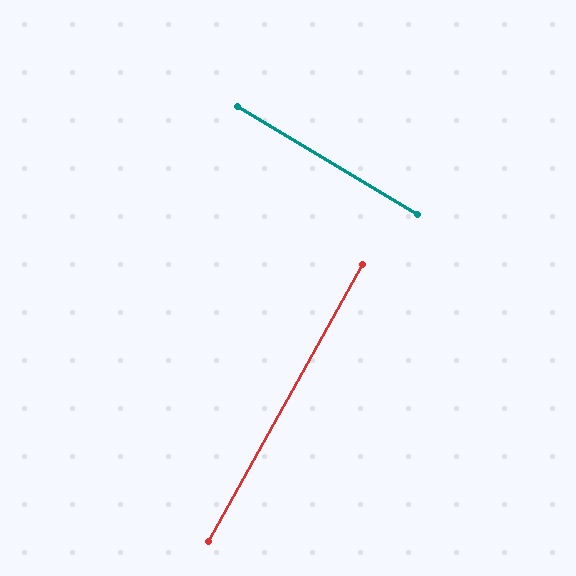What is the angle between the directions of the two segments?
Approximately 88 degrees.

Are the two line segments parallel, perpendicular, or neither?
Perpendicular — they meet at approximately 88°.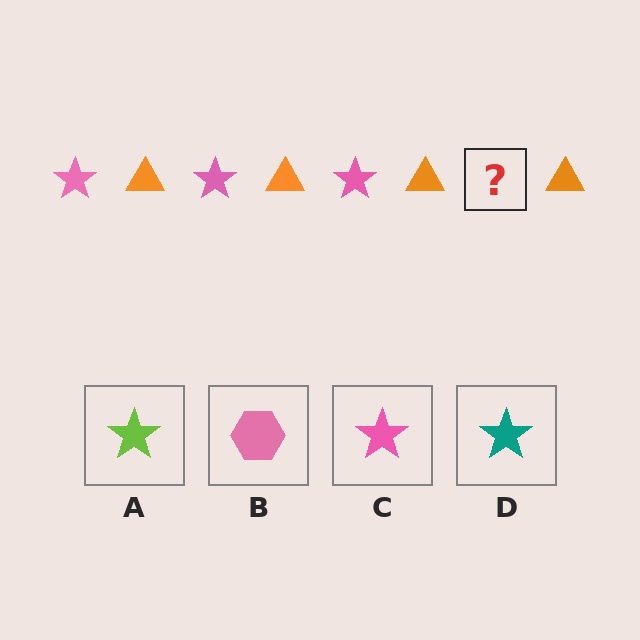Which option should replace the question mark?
Option C.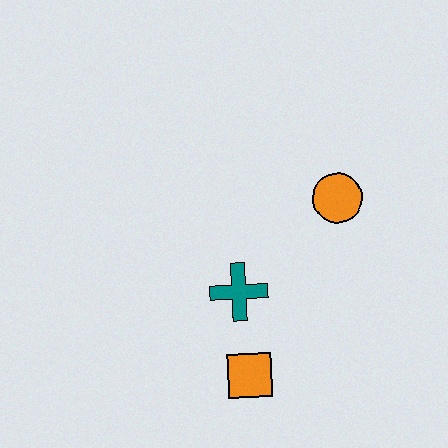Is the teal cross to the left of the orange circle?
Yes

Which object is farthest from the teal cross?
The orange circle is farthest from the teal cross.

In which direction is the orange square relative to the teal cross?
The orange square is below the teal cross.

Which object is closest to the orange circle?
The teal cross is closest to the orange circle.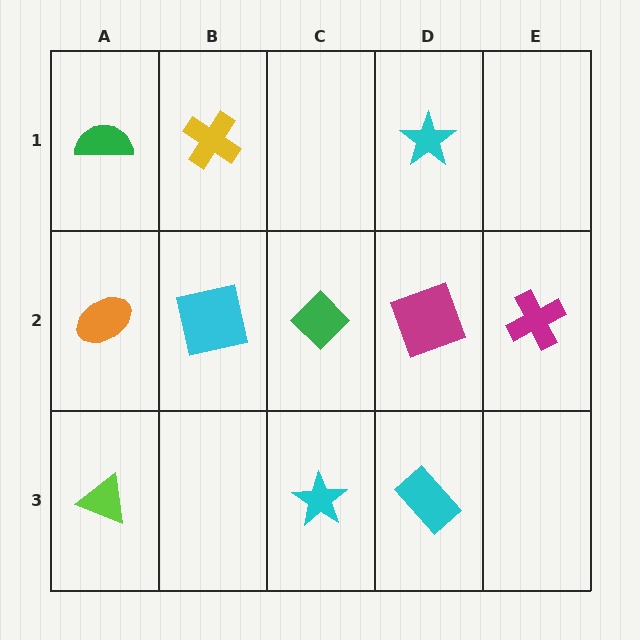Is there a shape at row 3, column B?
No, that cell is empty.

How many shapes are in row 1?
3 shapes.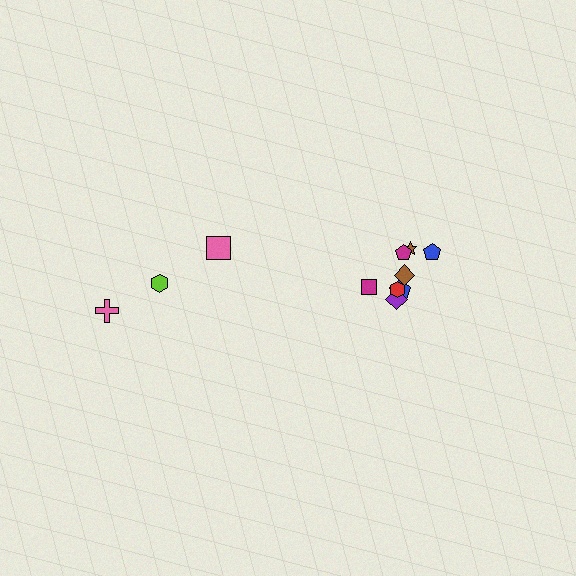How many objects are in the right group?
There are 8 objects.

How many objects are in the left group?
There are 3 objects.